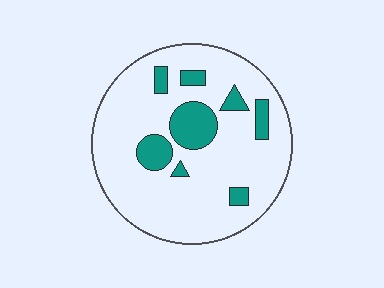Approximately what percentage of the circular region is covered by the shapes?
Approximately 15%.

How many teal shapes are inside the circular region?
8.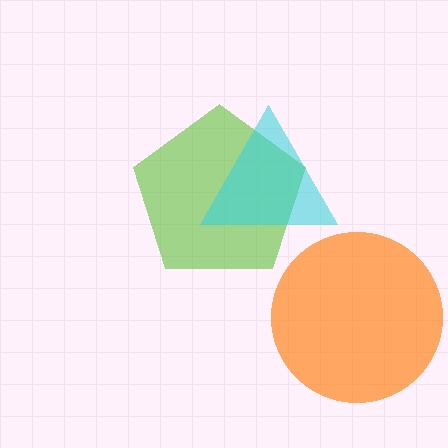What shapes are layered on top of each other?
The layered shapes are: a lime pentagon, a cyan triangle, an orange circle.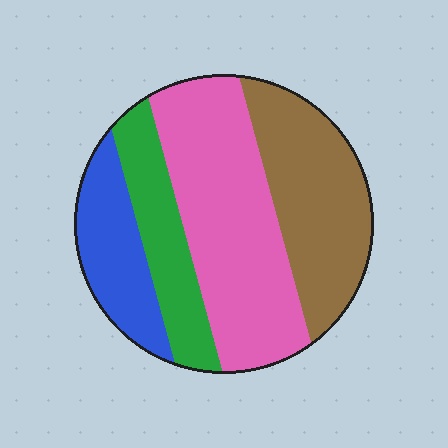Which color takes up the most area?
Pink, at roughly 40%.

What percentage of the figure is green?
Green covers 17% of the figure.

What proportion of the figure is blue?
Blue covers roughly 15% of the figure.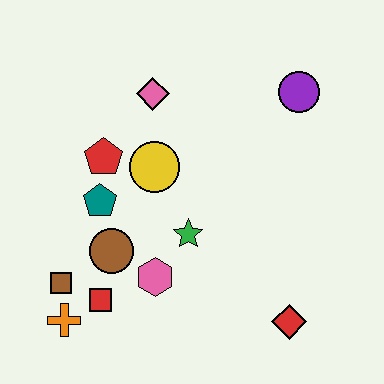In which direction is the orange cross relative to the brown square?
The orange cross is below the brown square.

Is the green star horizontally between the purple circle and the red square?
Yes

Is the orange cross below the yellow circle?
Yes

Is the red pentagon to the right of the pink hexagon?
No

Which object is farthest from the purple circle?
The orange cross is farthest from the purple circle.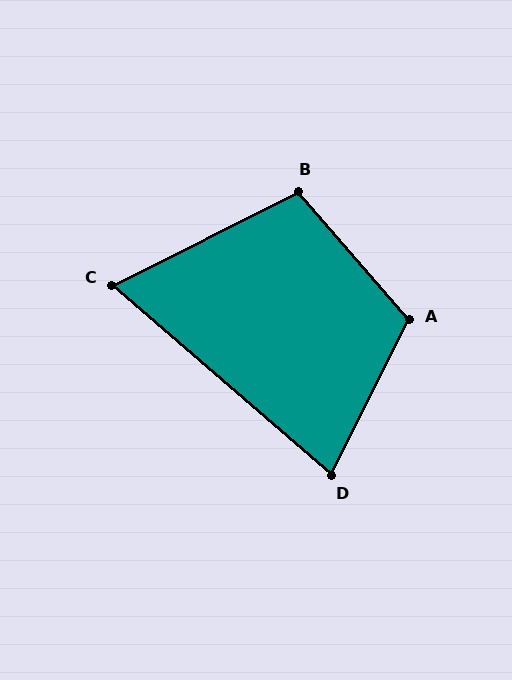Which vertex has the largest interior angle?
A, at approximately 113 degrees.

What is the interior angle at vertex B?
Approximately 104 degrees (obtuse).